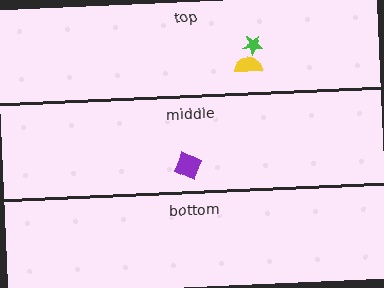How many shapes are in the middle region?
1.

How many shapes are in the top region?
2.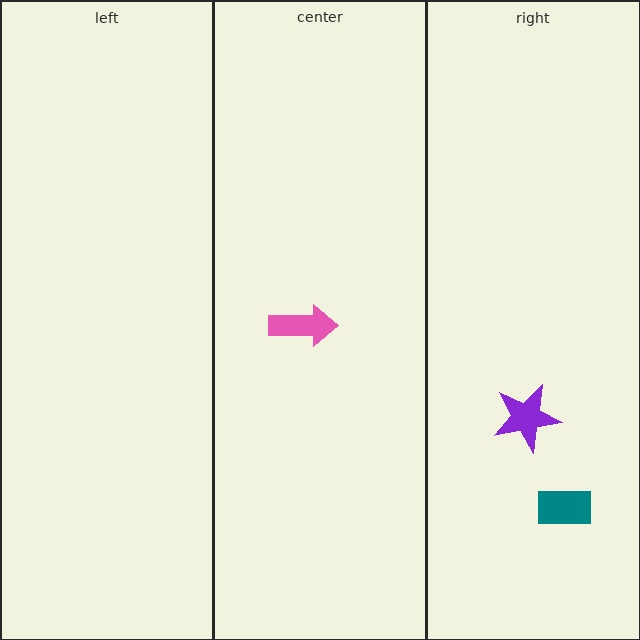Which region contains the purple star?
The right region.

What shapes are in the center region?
The pink arrow.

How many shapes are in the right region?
2.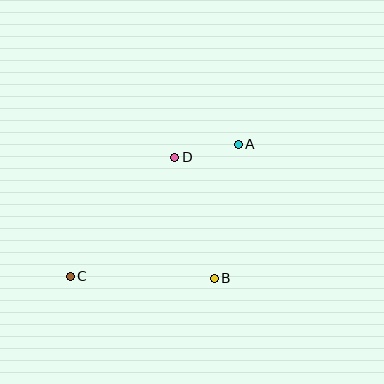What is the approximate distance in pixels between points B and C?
The distance between B and C is approximately 144 pixels.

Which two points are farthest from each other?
Points A and C are farthest from each other.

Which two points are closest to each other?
Points A and D are closest to each other.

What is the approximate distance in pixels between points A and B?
The distance between A and B is approximately 136 pixels.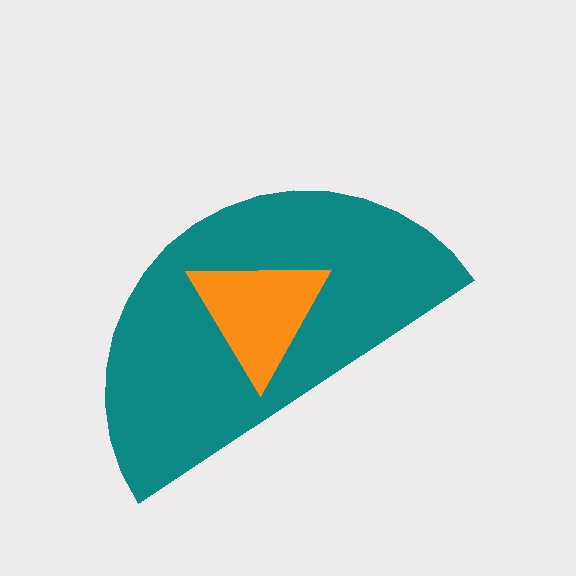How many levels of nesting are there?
2.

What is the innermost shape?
The orange triangle.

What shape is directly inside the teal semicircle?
The orange triangle.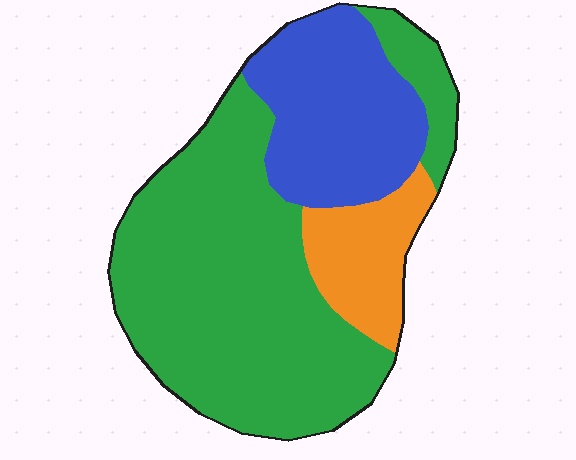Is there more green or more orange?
Green.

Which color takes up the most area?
Green, at roughly 60%.